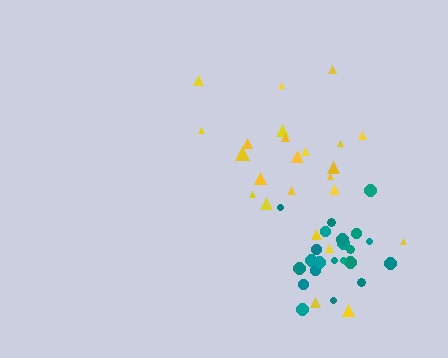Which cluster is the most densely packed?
Teal.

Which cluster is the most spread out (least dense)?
Yellow.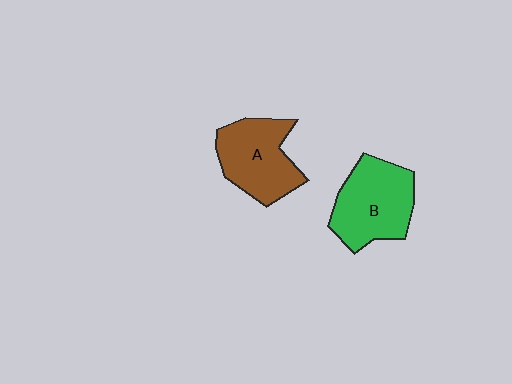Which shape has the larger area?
Shape B (green).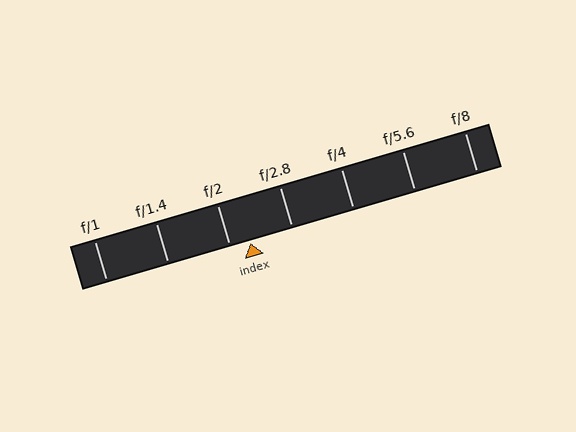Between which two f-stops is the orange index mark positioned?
The index mark is between f/2 and f/2.8.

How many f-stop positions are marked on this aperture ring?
There are 7 f-stop positions marked.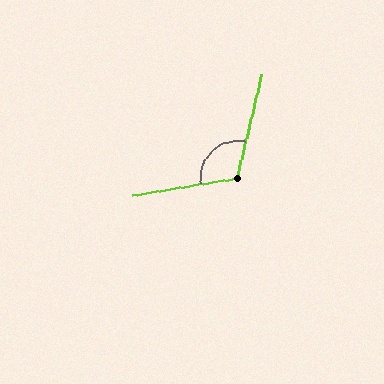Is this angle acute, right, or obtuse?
It is obtuse.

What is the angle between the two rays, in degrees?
Approximately 113 degrees.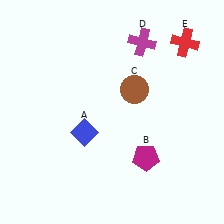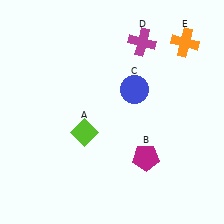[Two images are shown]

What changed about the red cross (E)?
In Image 1, E is red. In Image 2, it changed to orange.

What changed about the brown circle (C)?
In Image 1, C is brown. In Image 2, it changed to blue.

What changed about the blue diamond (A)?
In Image 1, A is blue. In Image 2, it changed to lime.